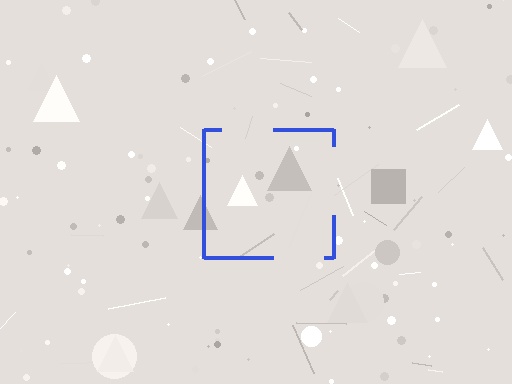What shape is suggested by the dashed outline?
The dashed outline suggests a square.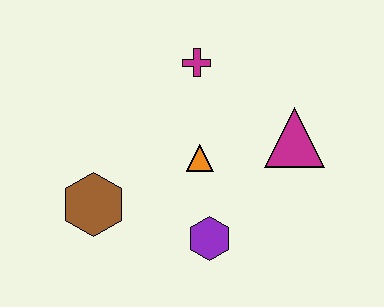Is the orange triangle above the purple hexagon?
Yes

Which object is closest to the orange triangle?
The purple hexagon is closest to the orange triangle.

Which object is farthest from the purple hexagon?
The magenta cross is farthest from the purple hexagon.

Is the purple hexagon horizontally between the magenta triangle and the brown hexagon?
Yes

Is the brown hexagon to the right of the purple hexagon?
No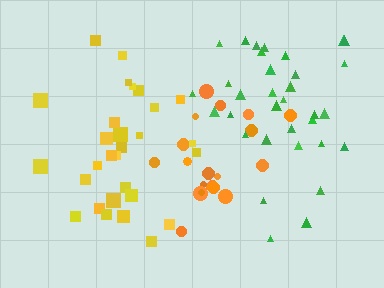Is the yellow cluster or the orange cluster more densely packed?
Orange.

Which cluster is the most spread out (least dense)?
Yellow.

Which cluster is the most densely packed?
Green.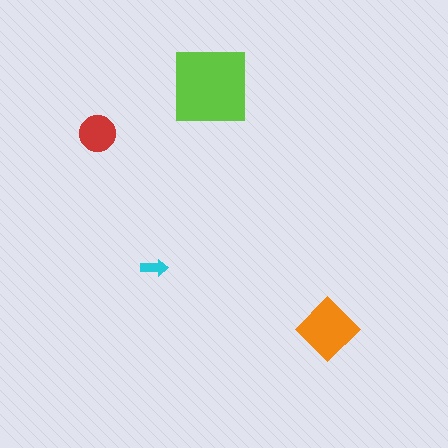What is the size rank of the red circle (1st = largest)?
3rd.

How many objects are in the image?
There are 4 objects in the image.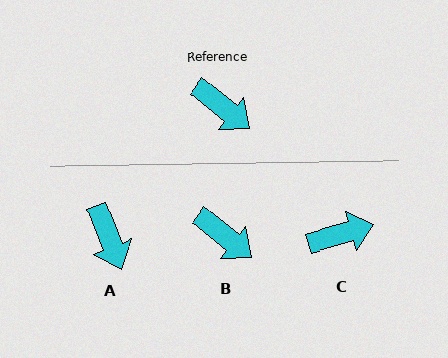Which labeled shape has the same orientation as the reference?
B.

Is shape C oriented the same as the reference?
No, it is off by about 55 degrees.